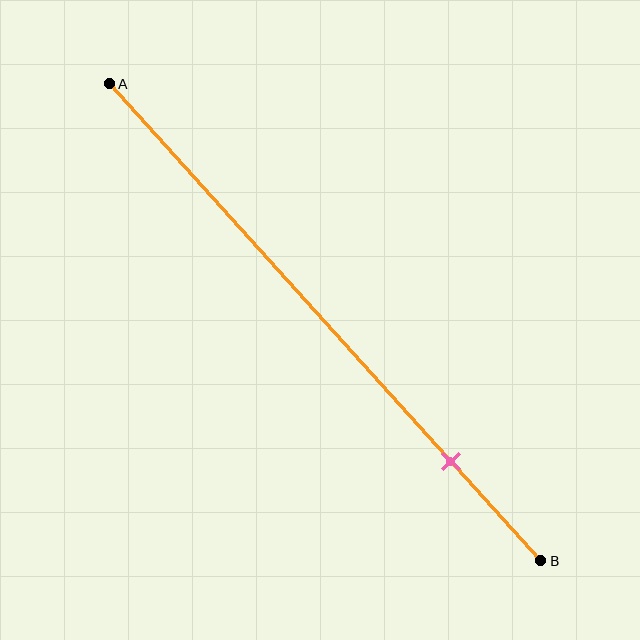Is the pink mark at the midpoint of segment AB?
No, the mark is at about 80% from A, not at the 50% midpoint.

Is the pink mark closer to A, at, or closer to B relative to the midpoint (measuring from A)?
The pink mark is closer to point B than the midpoint of segment AB.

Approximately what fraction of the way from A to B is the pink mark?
The pink mark is approximately 80% of the way from A to B.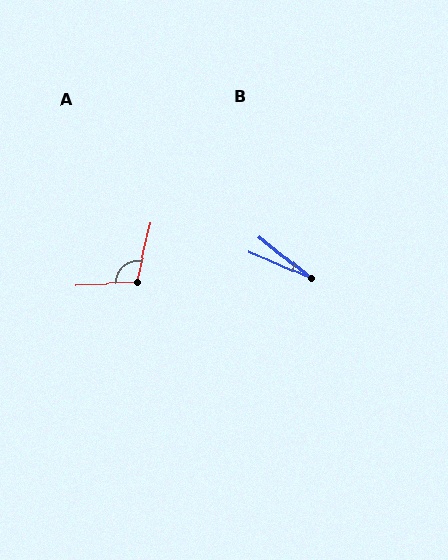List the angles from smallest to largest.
B (16°), A (106°).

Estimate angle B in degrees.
Approximately 16 degrees.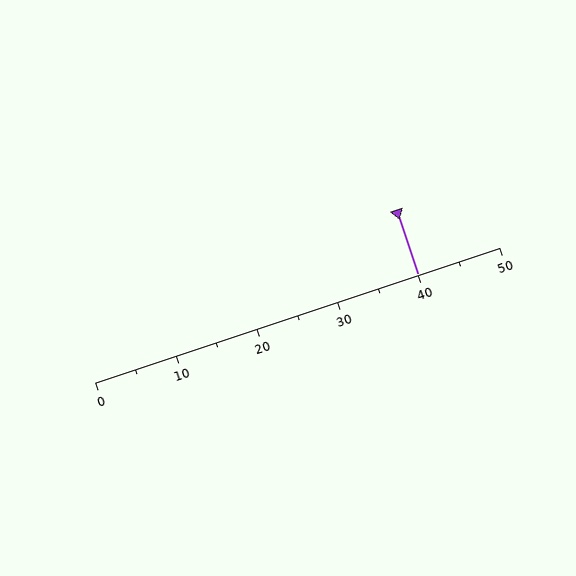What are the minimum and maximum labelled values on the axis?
The axis runs from 0 to 50.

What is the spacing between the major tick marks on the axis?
The major ticks are spaced 10 apart.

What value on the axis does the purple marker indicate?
The marker indicates approximately 40.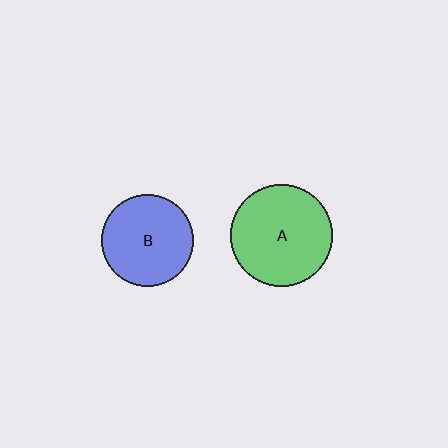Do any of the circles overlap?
No, none of the circles overlap.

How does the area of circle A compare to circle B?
Approximately 1.3 times.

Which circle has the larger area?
Circle A (green).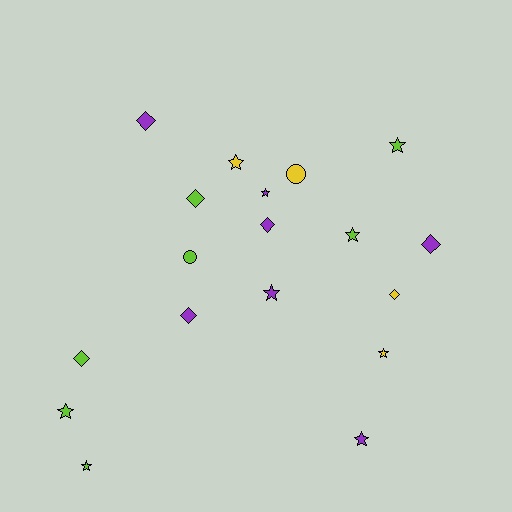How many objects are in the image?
There are 18 objects.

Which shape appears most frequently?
Star, with 9 objects.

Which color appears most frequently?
Purple, with 7 objects.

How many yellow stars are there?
There are 2 yellow stars.